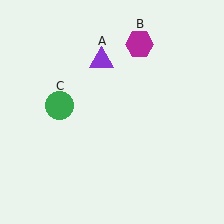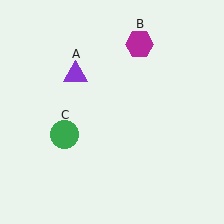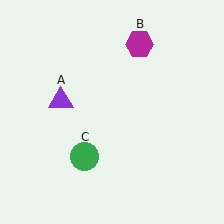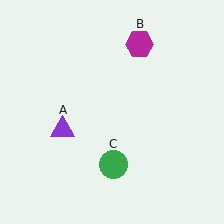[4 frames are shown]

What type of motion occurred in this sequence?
The purple triangle (object A), green circle (object C) rotated counterclockwise around the center of the scene.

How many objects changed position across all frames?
2 objects changed position: purple triangle (object A), green circle (object C).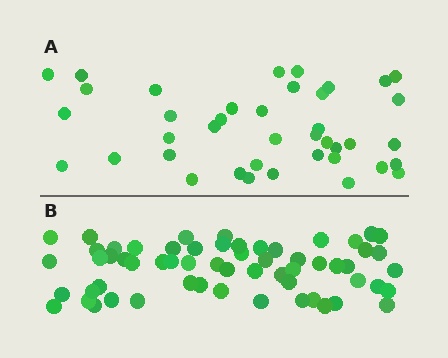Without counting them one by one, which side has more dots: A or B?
Region B (the bottom region) has more dots.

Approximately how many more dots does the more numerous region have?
Region B has approximately 20 more dots than region A.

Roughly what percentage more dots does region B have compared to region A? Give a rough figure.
About 50% more.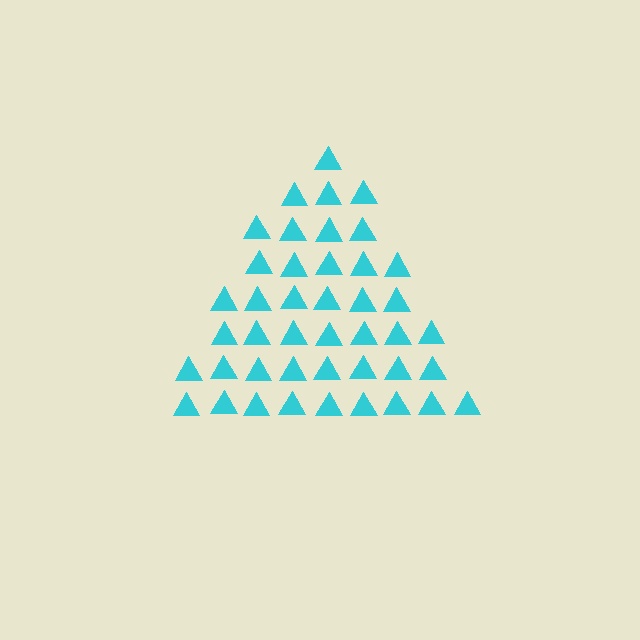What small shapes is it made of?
It is made of small triangles.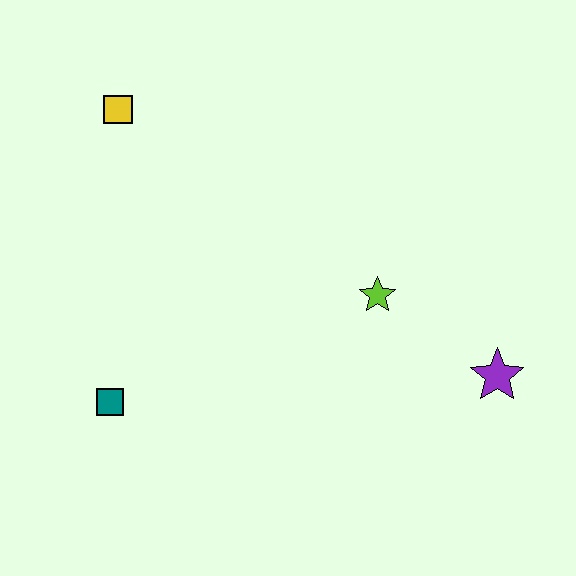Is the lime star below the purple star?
No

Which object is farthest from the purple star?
The yellow square is farthest from the purple star.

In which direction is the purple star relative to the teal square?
The purple star is to the right of the teal square.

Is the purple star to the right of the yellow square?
Yes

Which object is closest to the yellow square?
The teal square is closest to the yellow square.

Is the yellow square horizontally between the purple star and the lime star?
No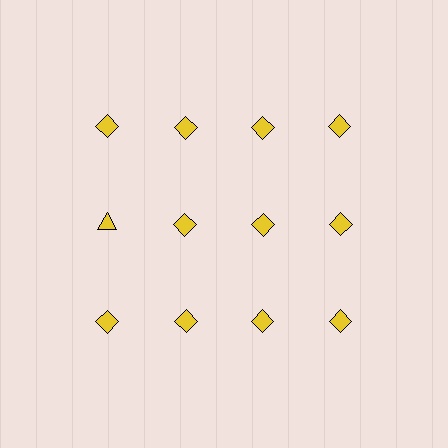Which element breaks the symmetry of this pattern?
The yellow triangle in the second row, leftmost column breaks the symmetry. All other shapes are yellow diamonds.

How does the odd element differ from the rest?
It has a different shape: triangle instead of diamond.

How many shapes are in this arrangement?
There are 12 shapes arranged in a grid pattern.